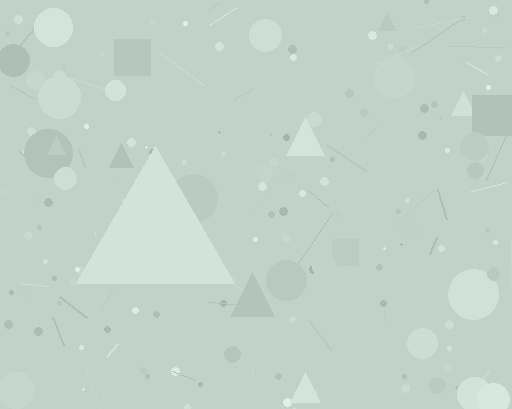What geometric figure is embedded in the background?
A triangle is embedded in the background.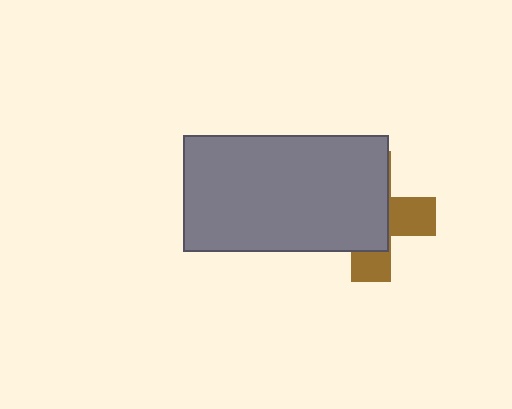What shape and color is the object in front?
The object in front is a gray rectangle.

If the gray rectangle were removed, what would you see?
You would see the complete brown cross.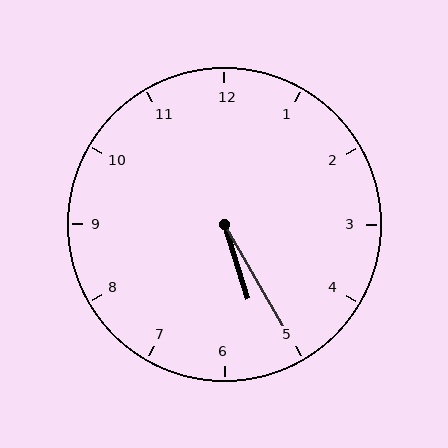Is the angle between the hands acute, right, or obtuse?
It is acute.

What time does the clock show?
5:25.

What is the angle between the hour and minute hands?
Approximately 12 degrees.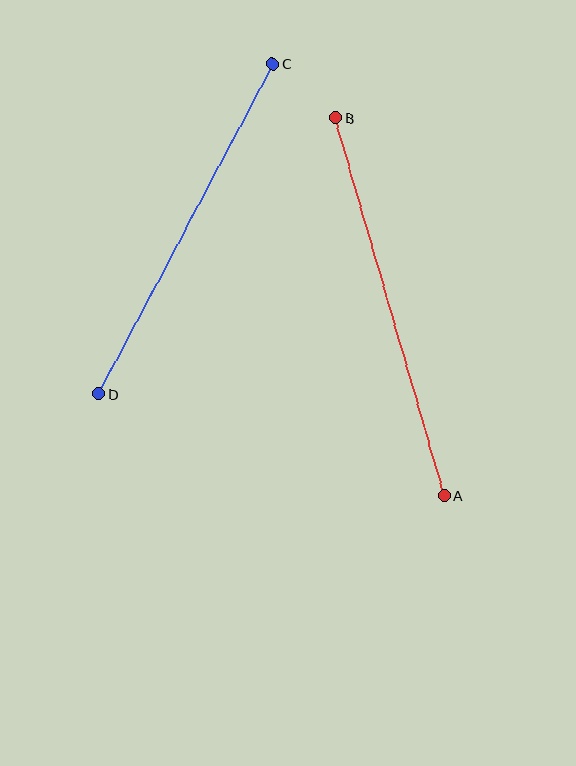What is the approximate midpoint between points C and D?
The midpoint is at approximately (186, 229) pixels.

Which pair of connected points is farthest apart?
Points A and B are farthest apart.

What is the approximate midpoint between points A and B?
The midpoint is at approximately (390, 307) pixels.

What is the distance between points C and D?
The distance is approximately 374 pixels.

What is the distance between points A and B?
The distance is approximately 393 pixels.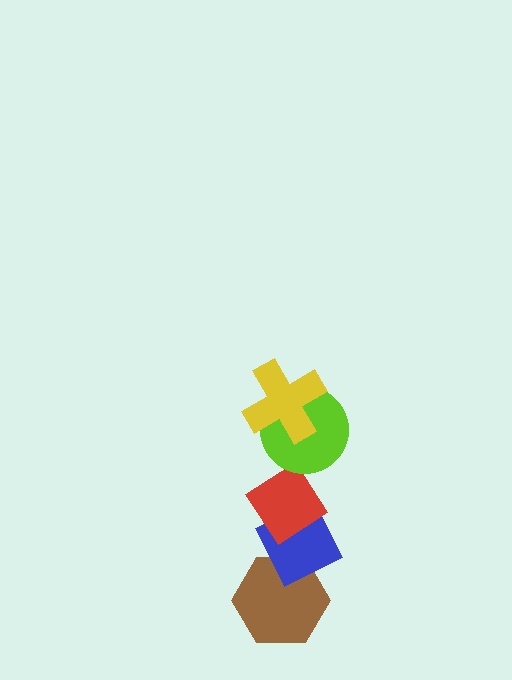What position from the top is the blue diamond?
The blue diamond is 4th from the top.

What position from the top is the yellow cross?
The yellow cross is 1st from the top.